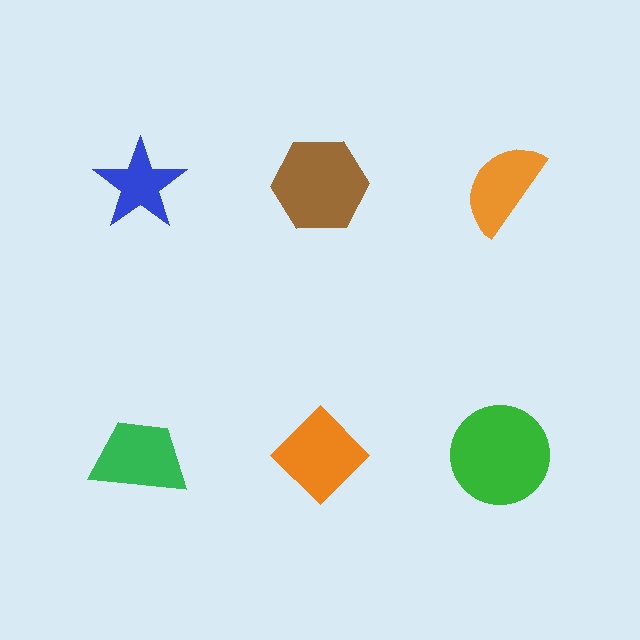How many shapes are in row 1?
3 shapes.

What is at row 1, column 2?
A brown hexagon.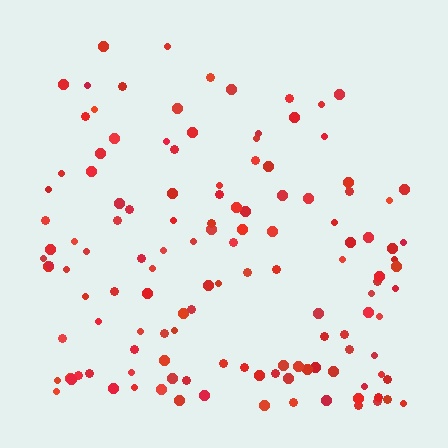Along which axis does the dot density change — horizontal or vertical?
Vertical.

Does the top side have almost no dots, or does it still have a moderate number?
Still a moderate number, just noticeably fewer than the bottom.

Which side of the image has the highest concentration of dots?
The bottom.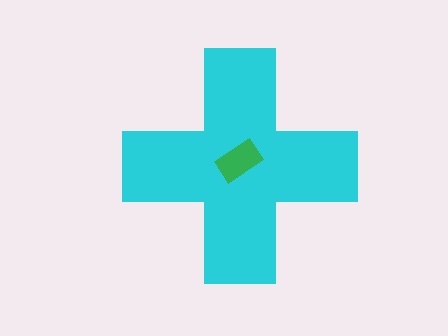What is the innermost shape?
The green rectangle.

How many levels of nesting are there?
2.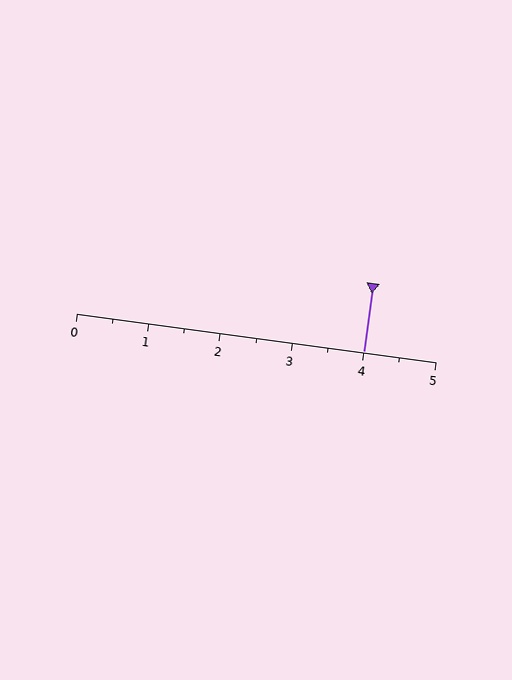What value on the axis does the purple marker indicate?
The marker indicates approximately 4.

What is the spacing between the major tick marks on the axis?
The major ticks are spaced 1 apart.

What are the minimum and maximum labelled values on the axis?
The axis runs from 0 to 5.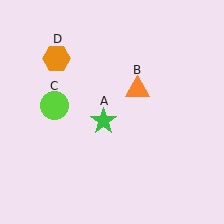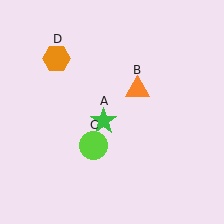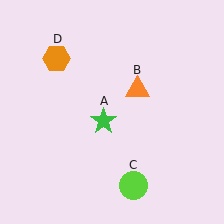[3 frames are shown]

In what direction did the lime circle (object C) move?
The lime circle (object C) moved down and to the right.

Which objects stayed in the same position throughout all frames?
Green star (object A) and orange triangle (object B) and orange hexagon (object D) remained stationary.